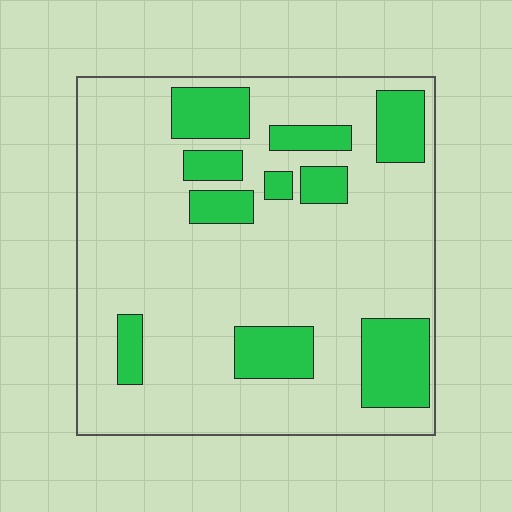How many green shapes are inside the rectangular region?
10.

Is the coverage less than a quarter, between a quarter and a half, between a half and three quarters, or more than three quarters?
Less than a quarter.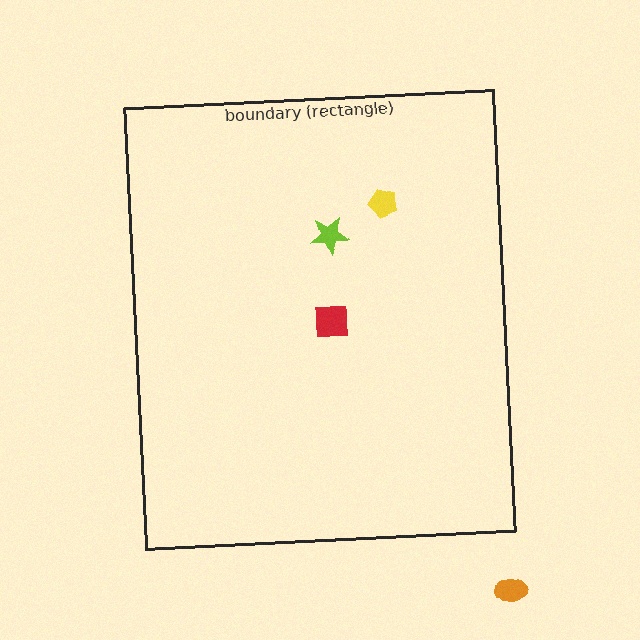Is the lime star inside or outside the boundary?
Inside.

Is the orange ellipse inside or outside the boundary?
Outside.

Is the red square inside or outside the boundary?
Inside.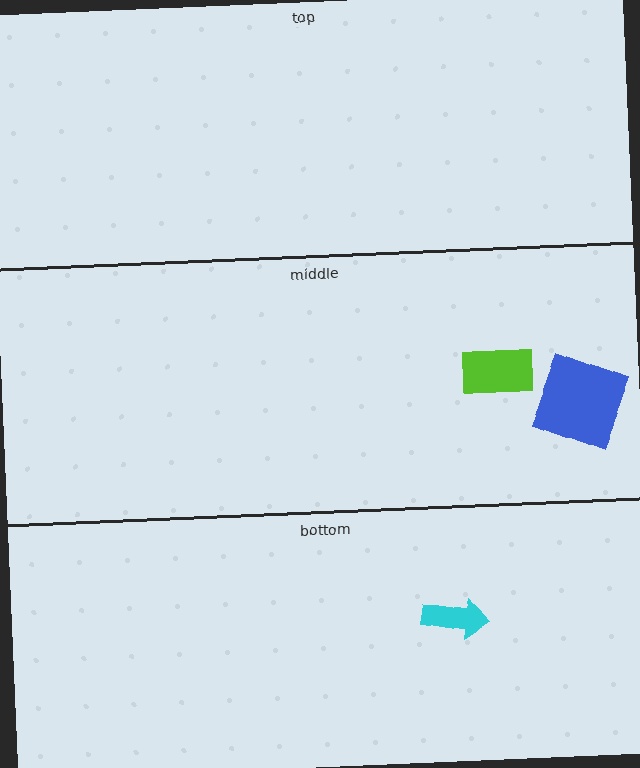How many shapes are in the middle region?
2.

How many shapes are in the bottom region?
1.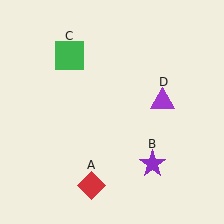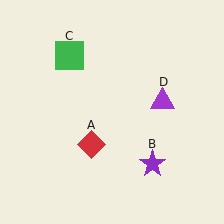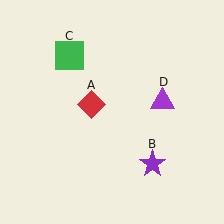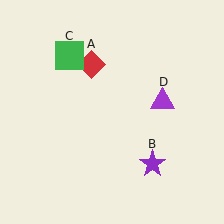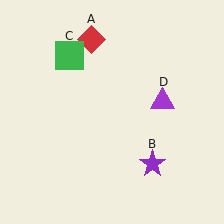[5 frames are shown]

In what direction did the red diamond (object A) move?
The red diamond (object A) moved up.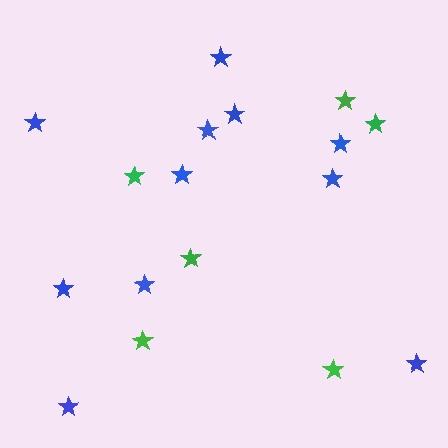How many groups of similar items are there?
There are 2 groups: one group of blue stars (11) and one group of green stars (6).